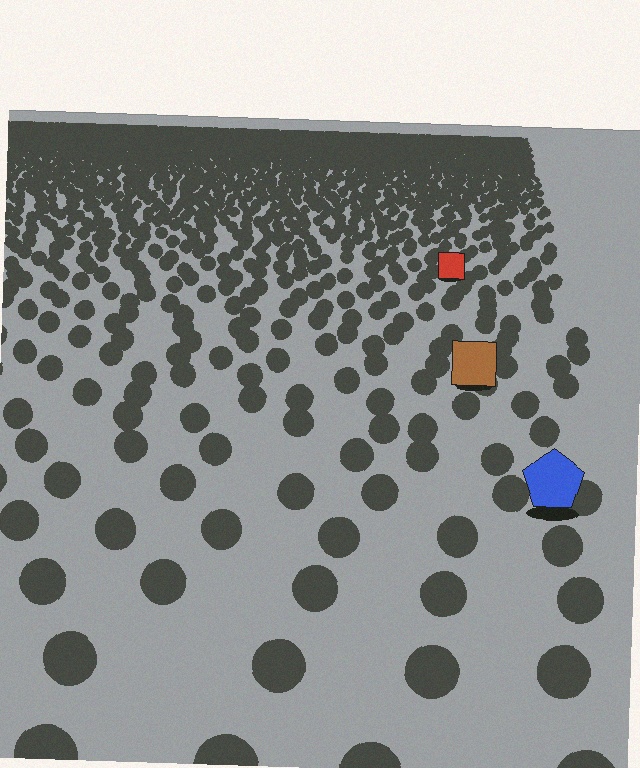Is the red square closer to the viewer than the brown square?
No. The brown square is closer — you can tell from the texture gradient: the ground texture is coarser near it.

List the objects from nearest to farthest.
From nearest to farthest: the blue pentagon, the brown square, the red square.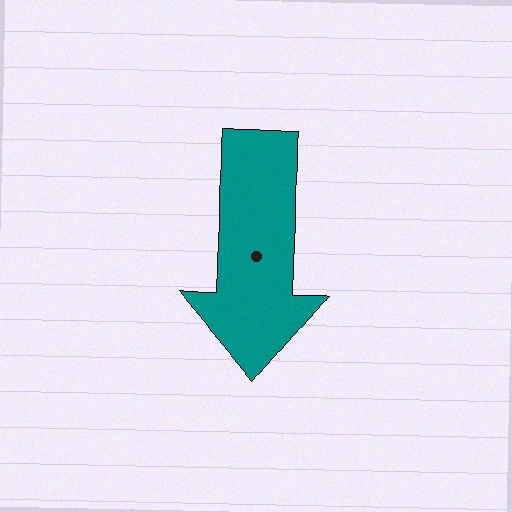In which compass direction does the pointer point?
South.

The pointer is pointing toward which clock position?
Roughly 6 o'clock.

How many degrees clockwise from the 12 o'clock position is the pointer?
Approximately 181 degrees.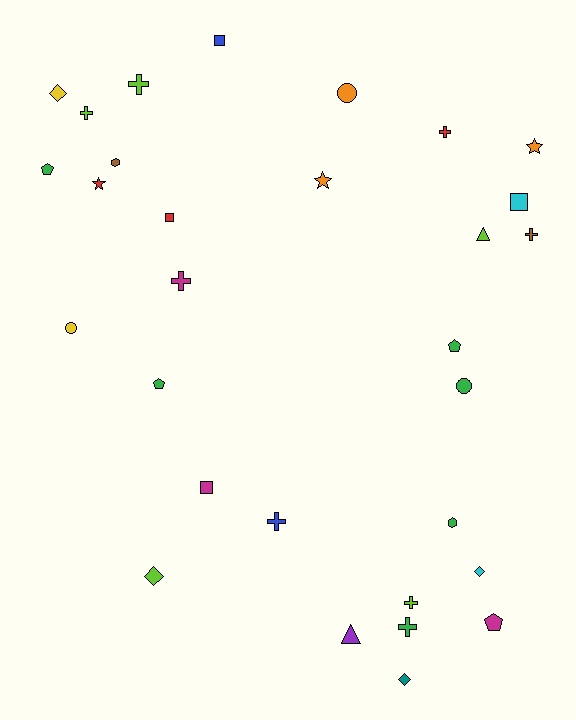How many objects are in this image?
There are 30 objects.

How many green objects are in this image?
There are 6 green objects.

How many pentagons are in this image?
There are 4 pentagons.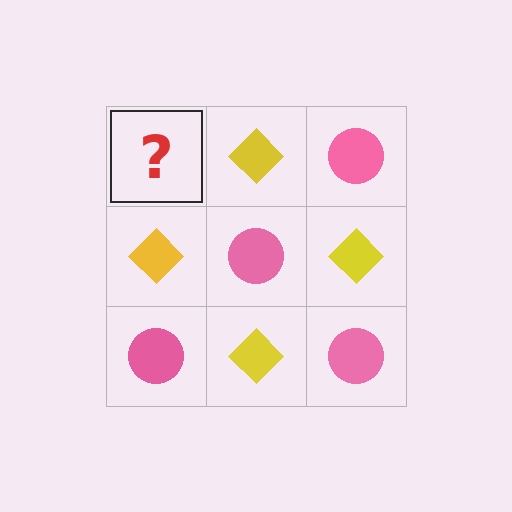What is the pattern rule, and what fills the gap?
The rule is that it alternates pink circle and yellow diamond in a checkerboard pattern. The gap should be filled with a pink circle.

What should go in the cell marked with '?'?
The missing cell should contain a pink circle.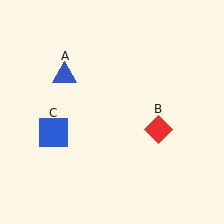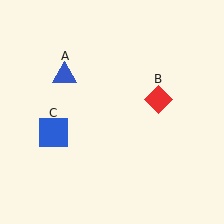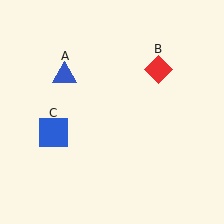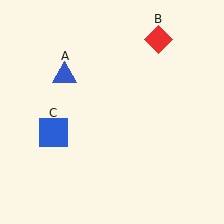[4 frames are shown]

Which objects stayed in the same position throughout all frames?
Blue triangle (object A) and blue square (object C) remained stationary.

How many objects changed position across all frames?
1 object changed position: red diamond (object B).